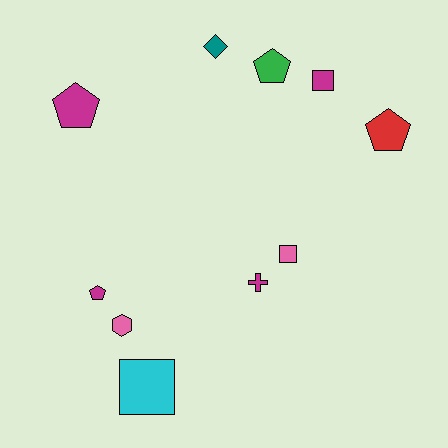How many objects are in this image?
There are 10 objects.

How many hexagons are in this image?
There is 1 hexagon.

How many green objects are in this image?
There is 1 green object.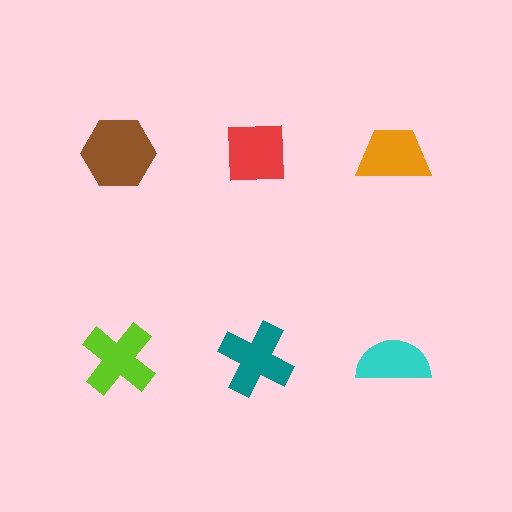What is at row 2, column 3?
A cyan semicircle.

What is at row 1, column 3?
An orange trapezoid.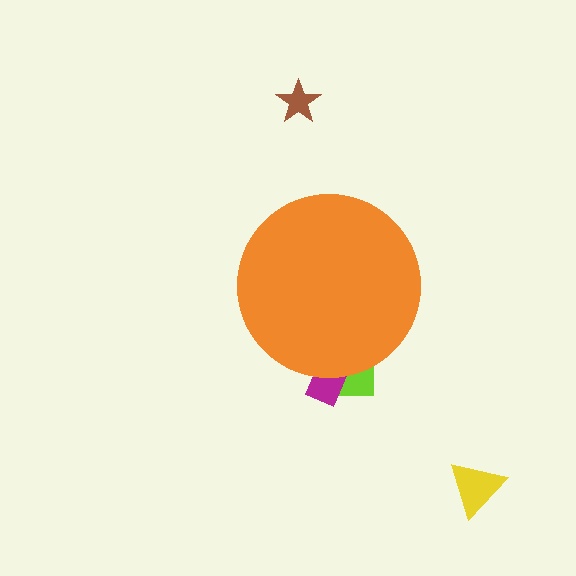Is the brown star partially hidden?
No, the brown star is fully visible.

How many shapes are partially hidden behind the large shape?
2 shapes are partially hidden.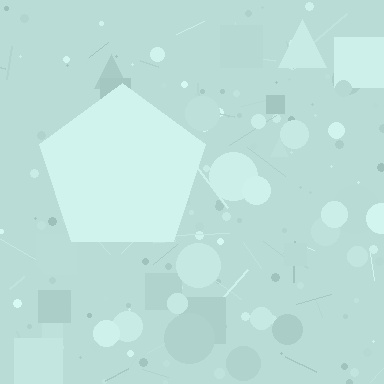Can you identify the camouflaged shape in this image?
The camouflaged shape is a pentagon.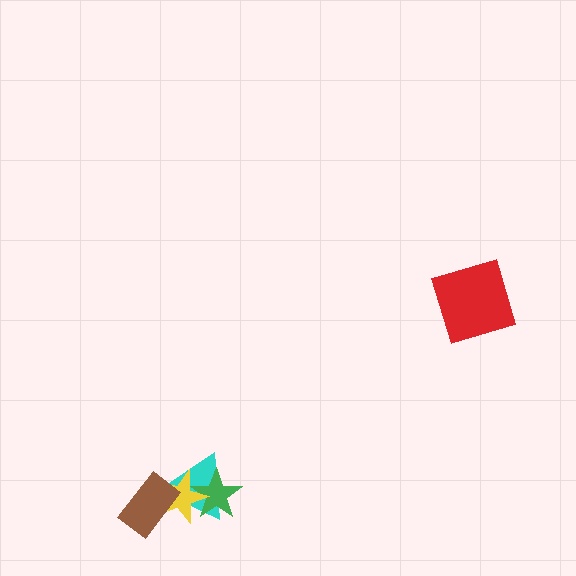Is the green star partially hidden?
Yes, it is partially covered by another shape.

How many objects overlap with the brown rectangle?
2 objects overlap with the brown rectangle.